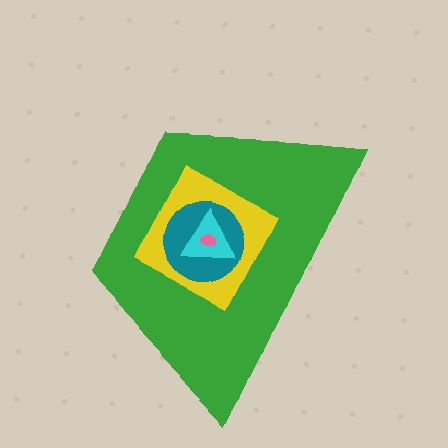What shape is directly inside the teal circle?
The cyan triangle.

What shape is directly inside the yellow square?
The teal circle.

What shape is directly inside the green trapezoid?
The yellow square.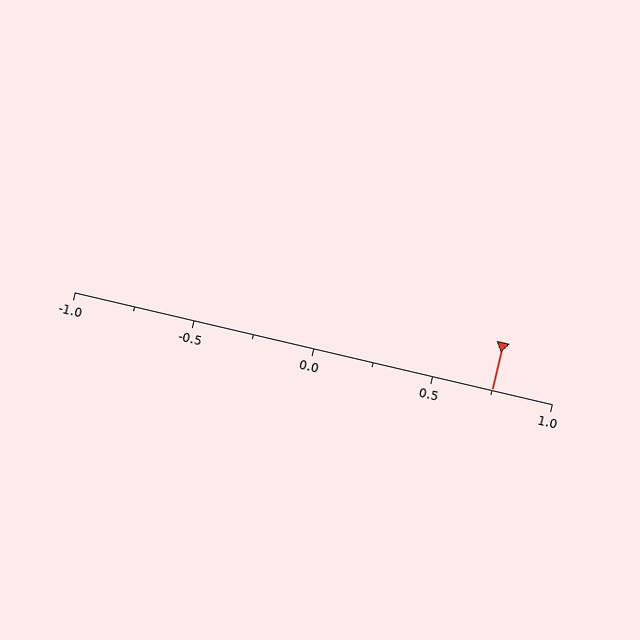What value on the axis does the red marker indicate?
The marker indicates approximately 0.75.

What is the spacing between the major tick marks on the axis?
The major ticks are spaced 0.5 apart.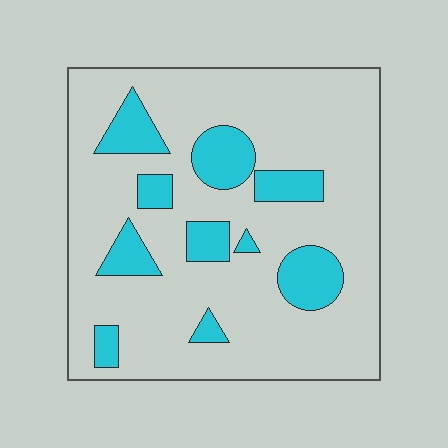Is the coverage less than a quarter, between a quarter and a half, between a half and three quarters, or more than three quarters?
Less than a quarter.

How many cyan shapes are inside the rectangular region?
10.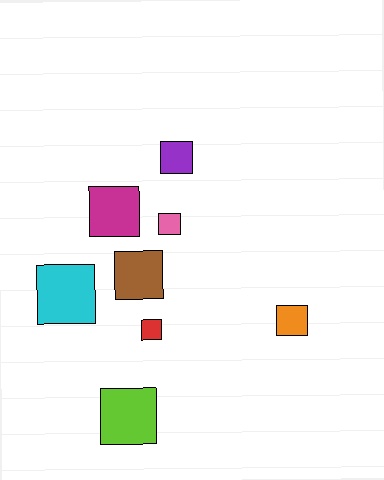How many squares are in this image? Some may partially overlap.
There are 8 squares.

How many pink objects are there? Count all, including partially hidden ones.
There is 1 pink object.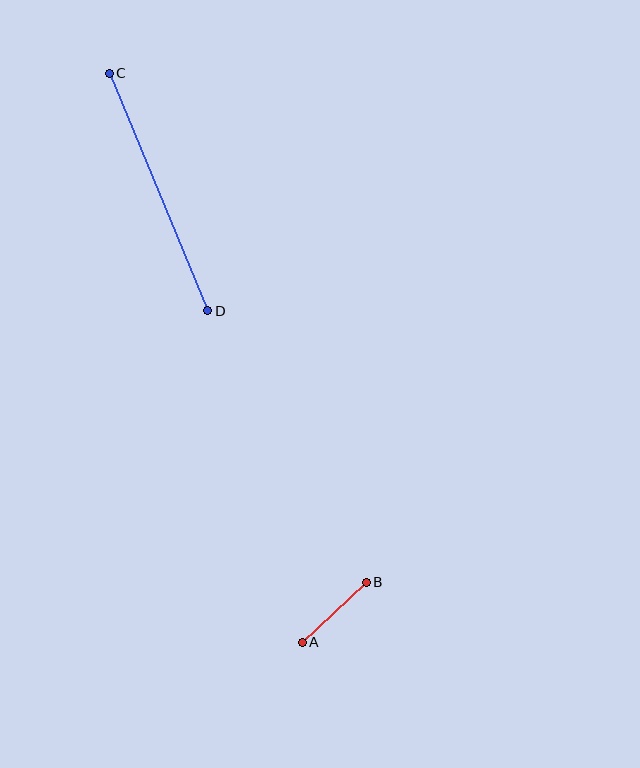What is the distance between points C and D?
The distance is approximately 257 pixels.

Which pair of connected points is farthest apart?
Points C and D are farthest apart.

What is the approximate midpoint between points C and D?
The midpoint is at approximately (159, 192) pixels.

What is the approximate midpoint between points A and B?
The midpoint is at approximately (334, 612) pixels.